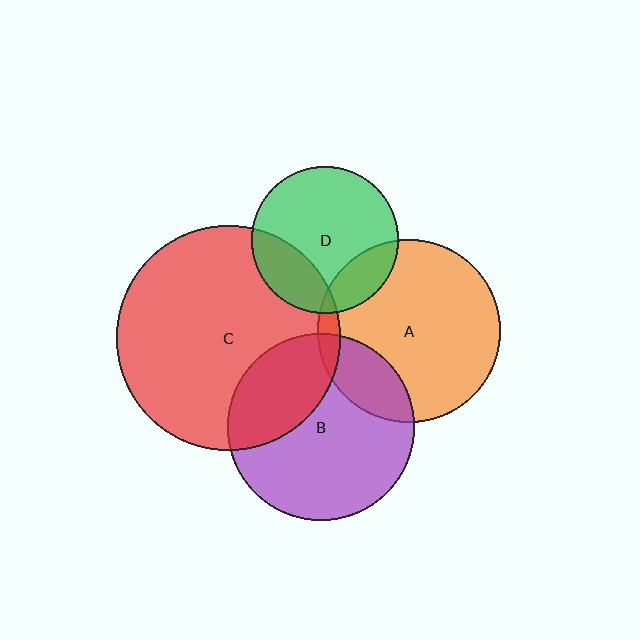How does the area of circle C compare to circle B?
Approximately 1.4 times.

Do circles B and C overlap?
Yes.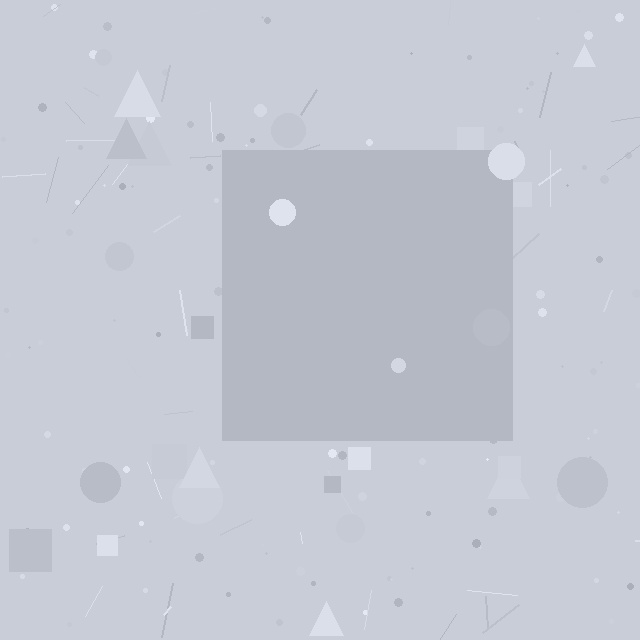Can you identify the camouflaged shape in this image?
The camouflaged shape is a square.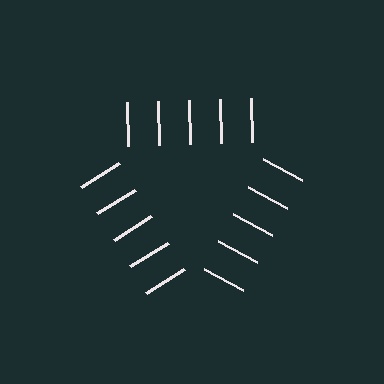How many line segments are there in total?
15 — 5 along each of the 3 edges.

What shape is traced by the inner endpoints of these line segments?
An illusory triangle — the line segments terminate on its edges but no continuous stroke is drawn.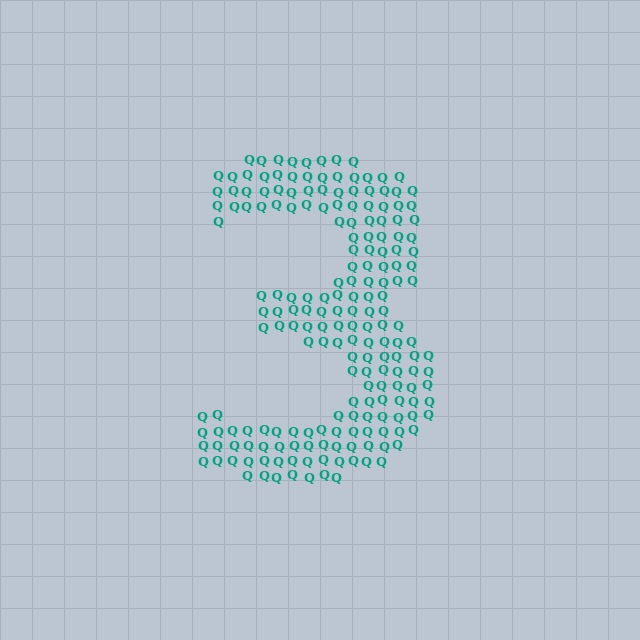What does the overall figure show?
The overall figure shows the digit 3.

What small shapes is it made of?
It is made of small letter Q's.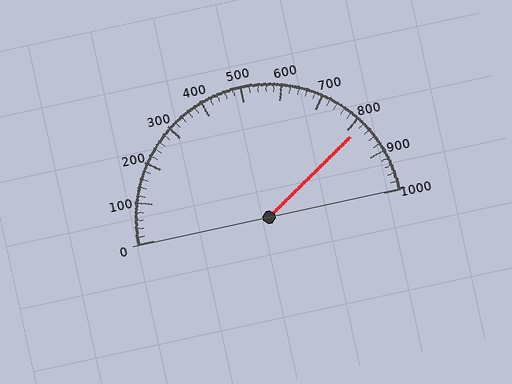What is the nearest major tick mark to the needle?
The nearest major tick mark is 800.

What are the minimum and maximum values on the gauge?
The gauge ranges from 0 to 1000.